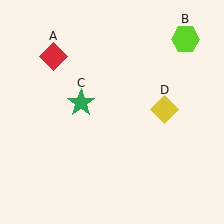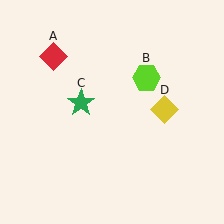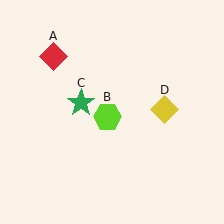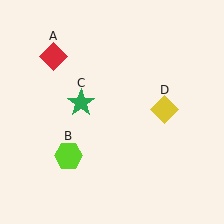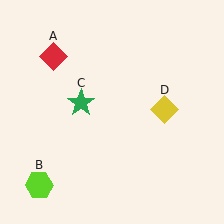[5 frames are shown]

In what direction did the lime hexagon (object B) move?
The lime hexagon (object B) moved down and to the left.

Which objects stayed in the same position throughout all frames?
Red diamond (object A) and green star (object C) and yellow diamond (object D) remained stationary.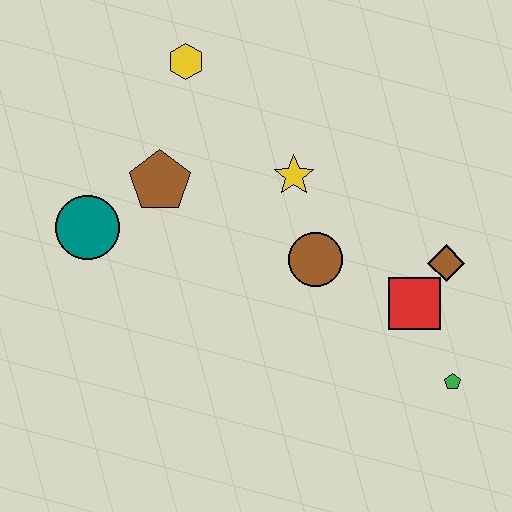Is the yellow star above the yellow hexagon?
No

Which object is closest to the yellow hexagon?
The brown pentagon is closest to the yellow hexagon.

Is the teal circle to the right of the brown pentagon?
No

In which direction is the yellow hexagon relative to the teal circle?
The yellow hexagon is above the teal circle.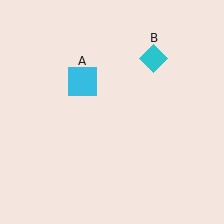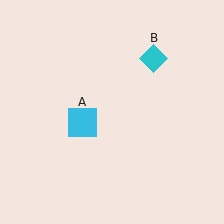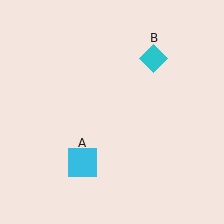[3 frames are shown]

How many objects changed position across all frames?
1 object changed position: cyan square (object A).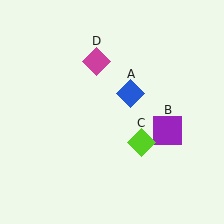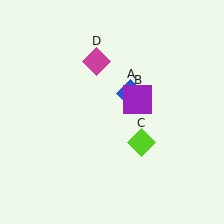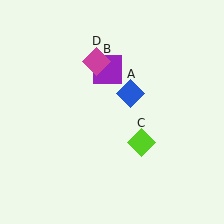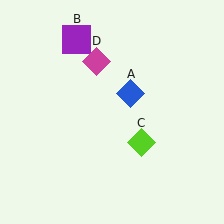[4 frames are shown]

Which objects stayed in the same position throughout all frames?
Blue diamond (object A) and lime diamond (object C) and magenta diamond (object D) remained stationary.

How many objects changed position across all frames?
1 object changed position: purple square (object B).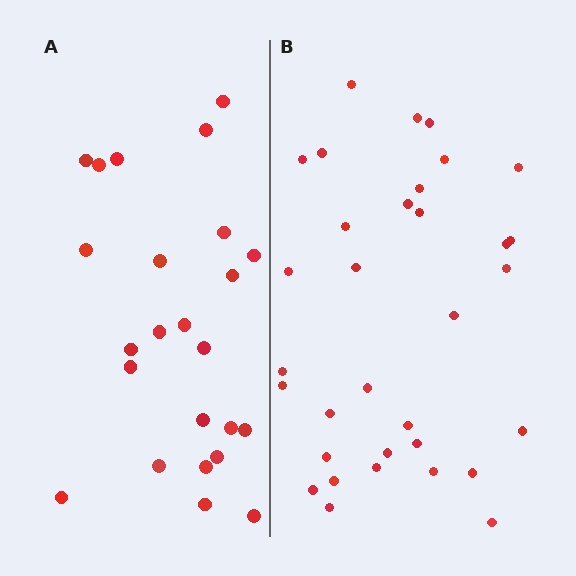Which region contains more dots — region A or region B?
Region B (the right region) has more dots.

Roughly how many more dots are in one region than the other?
Region B has roughly 8 or so more dots than region A.